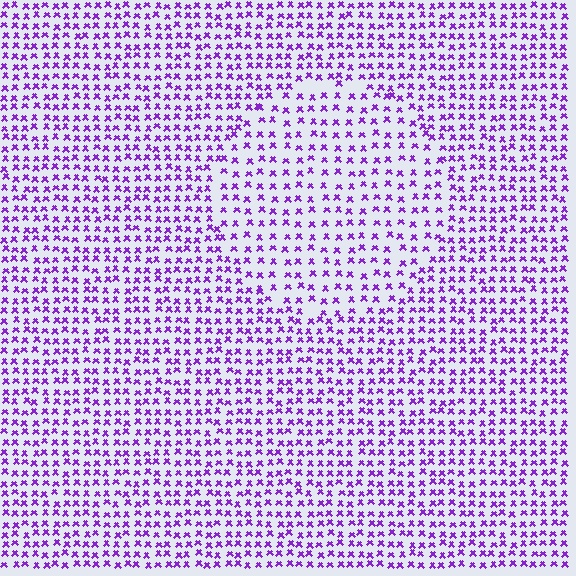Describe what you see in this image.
The image contains small purple elements arranged at two different densities. A circle-shaped region is visible where the elements are less densely packed than the surrounding area.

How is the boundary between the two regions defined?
The boundary is defined by a change in element density (approximately 1.6x ratio). All elements are the same color, size, and shape.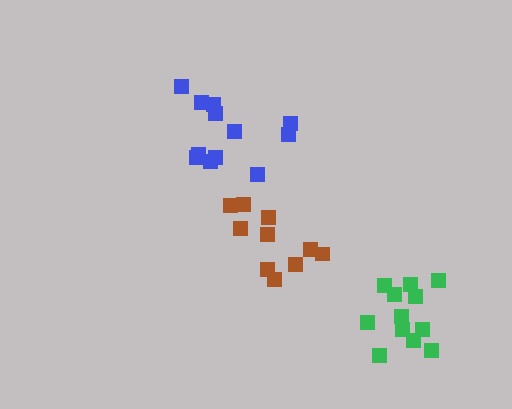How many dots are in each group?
Group 1: 10 dots, Group 2: 12 dots, Group 3: 12 dots (34 total).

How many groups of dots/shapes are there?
There are 3 groups.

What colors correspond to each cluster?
The clusters are colored: brown, blue, green.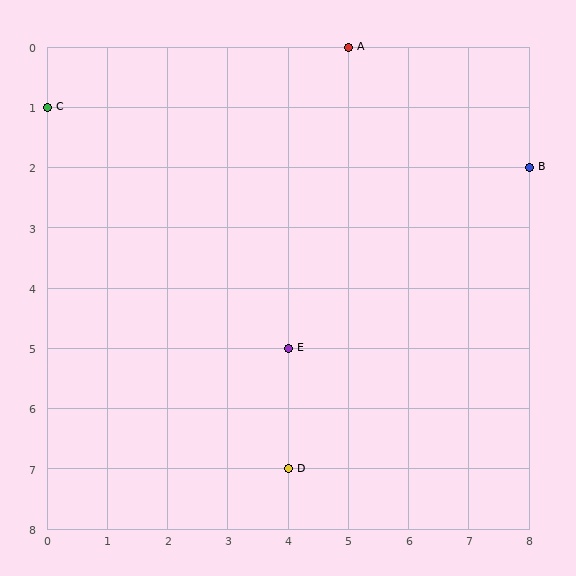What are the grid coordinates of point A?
Point A is at grid coordinates (5, 0).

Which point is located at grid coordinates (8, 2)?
Point B is at (8, 2).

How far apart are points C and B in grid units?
Points C and B are 8 columns and 1 row apart (about 8.1 grid units diagonally).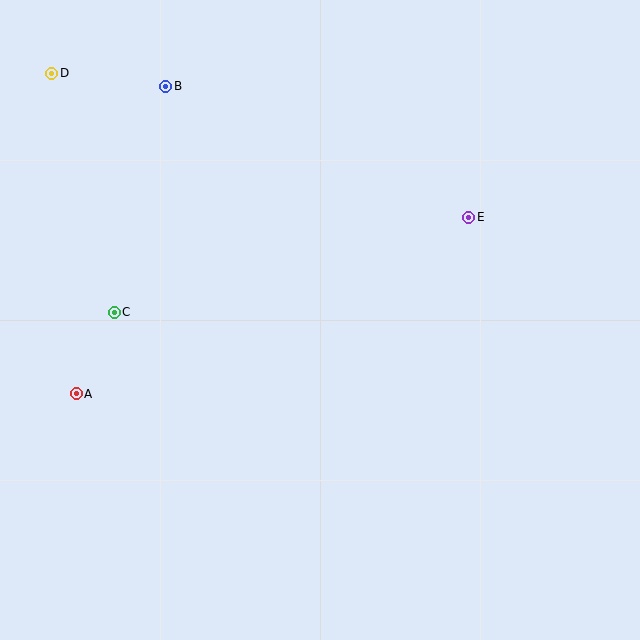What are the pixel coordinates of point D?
Point D is at (52, 73).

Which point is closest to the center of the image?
Point E at (469, 217) is closest to the center.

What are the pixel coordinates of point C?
Point C is at (114, 312).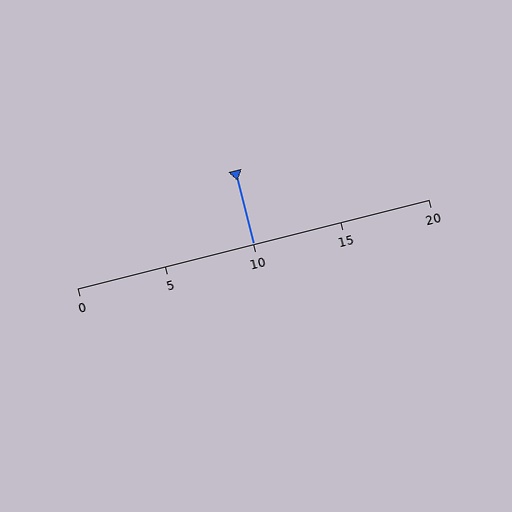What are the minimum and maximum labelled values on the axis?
The axis runs from 0 to 20.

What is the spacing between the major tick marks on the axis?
The major ticks are spaced 5 apart.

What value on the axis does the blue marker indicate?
The marker indicates approximately 10.